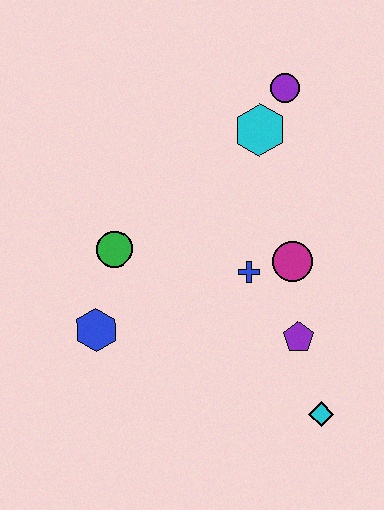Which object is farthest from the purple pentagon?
The purple circle is farthest from the purple pentagon.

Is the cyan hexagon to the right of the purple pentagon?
No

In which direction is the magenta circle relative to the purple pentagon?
The magenta circle is above the purple pentagon.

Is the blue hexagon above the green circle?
No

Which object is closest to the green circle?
The blue hexagon is closest to the green circle.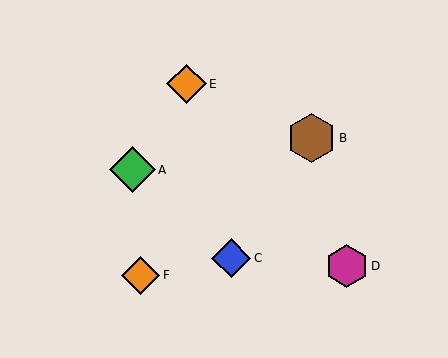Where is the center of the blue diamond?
The center of the blue diamond is at (231, 258).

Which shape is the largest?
The brown hexagon (labeled B) is the largest.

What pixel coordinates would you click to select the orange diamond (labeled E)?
Click at (187, 84) to select the orange diamond E.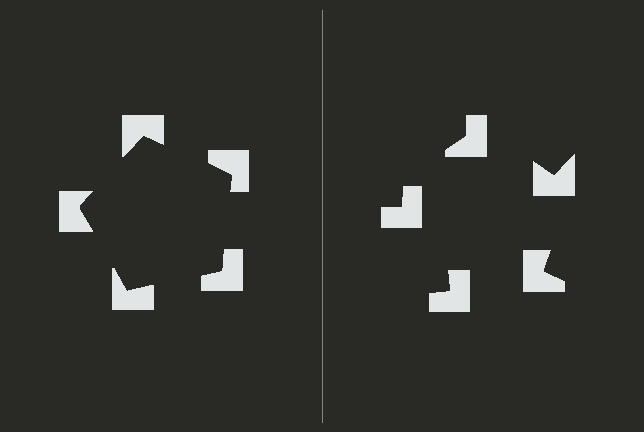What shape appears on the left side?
An illusory pentagon.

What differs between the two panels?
The notched squares are positioned identically on both sides; only the wedge orientations differ. On the left they align to a pentagon; on the right they are misaligned.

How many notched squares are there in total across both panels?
10 — 5 on each side.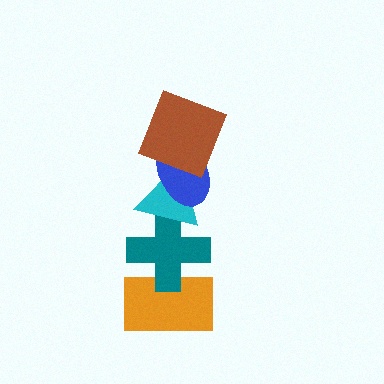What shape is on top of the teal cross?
The cyan triangle is on top of the teal cross.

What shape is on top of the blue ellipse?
The brown square is on top of the blue ellipse.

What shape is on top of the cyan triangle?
The blue ellipse is on top of the cyan triangle.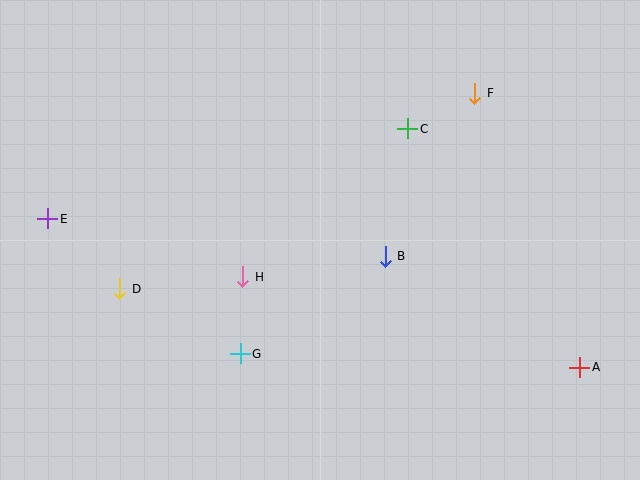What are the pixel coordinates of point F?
Point F is at (475, 93).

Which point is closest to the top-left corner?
Point E is closest to the top-left corner.